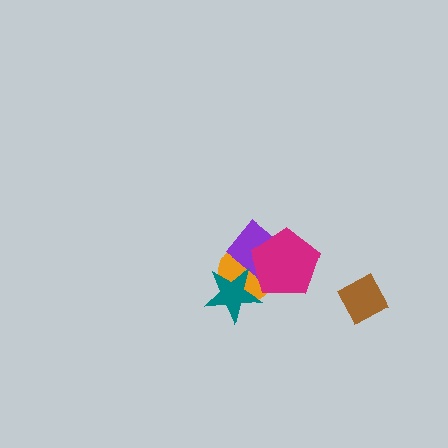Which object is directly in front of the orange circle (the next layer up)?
The purple diamond is directly in front of the orange circle.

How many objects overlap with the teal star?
2 objects overlap with the teal star.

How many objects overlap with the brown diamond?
0 objects overlap with the brown diamond.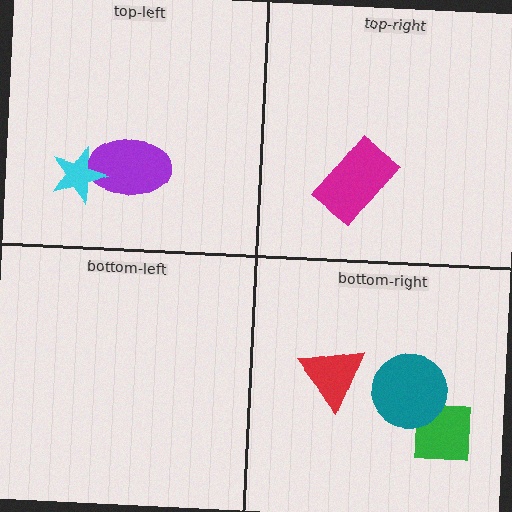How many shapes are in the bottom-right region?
3.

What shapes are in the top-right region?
The magenta rectangle.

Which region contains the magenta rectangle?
The top-right region.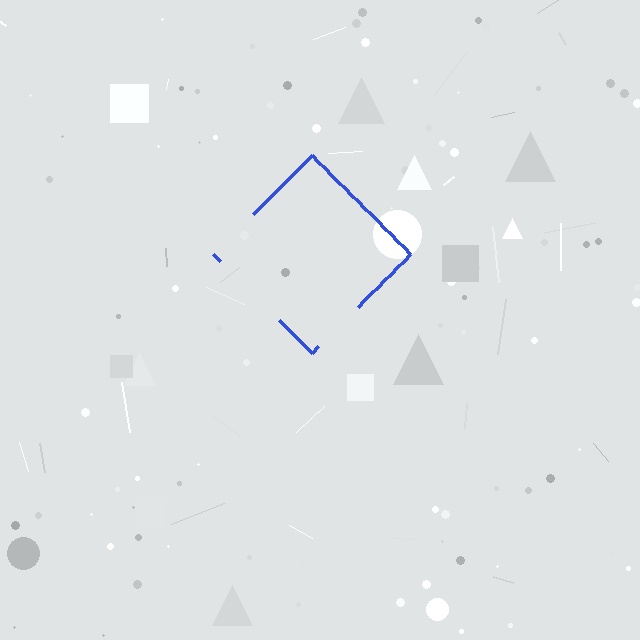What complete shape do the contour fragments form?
The contour fragments form a diamond.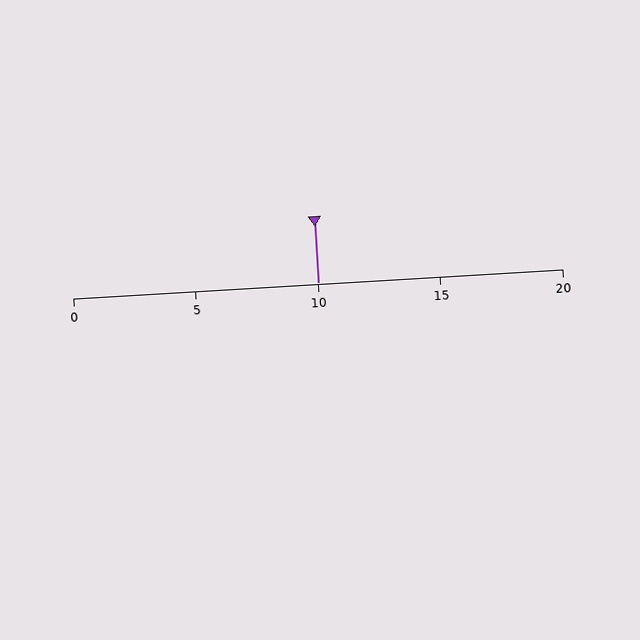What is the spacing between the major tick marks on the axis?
The major ticks are spaced 5 apart.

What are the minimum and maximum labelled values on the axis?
The axis runs from 0 to 20.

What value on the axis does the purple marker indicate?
The marker indicates approximately 10.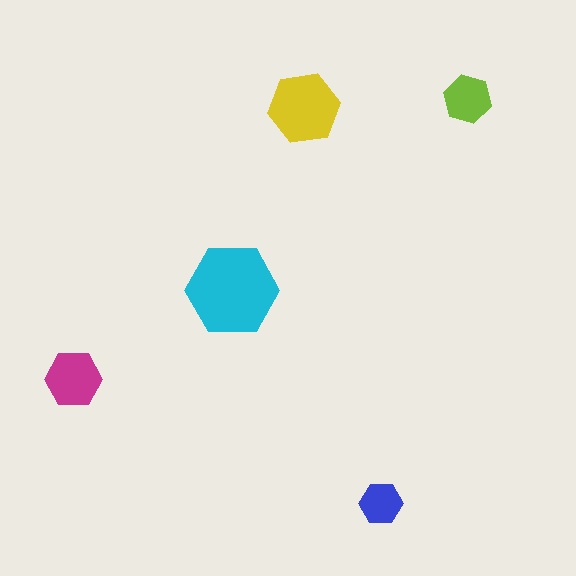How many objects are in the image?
There are 5 objects in the image.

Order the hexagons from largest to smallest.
the cyan one, the yellow one, the magenta one, the lime one, the blue one.